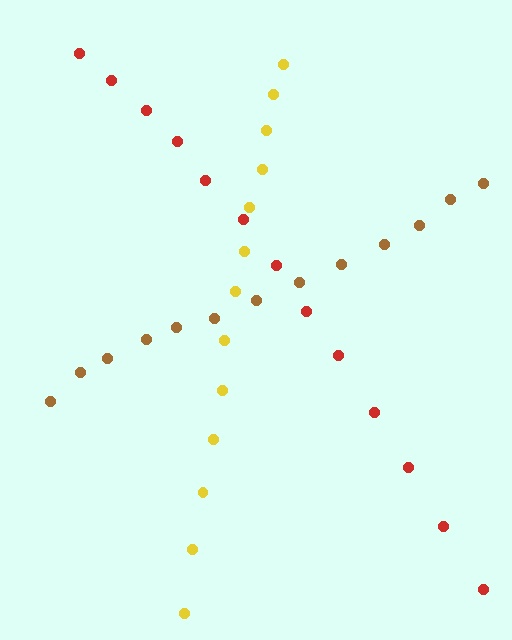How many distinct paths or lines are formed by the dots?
There are 3 distinct paths.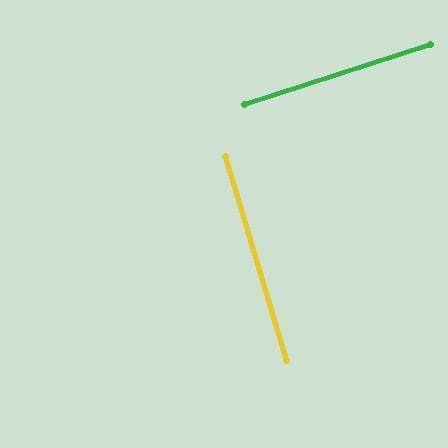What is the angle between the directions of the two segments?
Approximately 89 degrees.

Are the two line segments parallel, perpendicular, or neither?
Perpendicular — they meet at approximately 89°.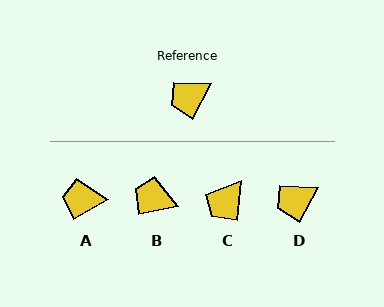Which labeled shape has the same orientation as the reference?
D.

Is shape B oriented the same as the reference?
No, it is off by about 51 degrees.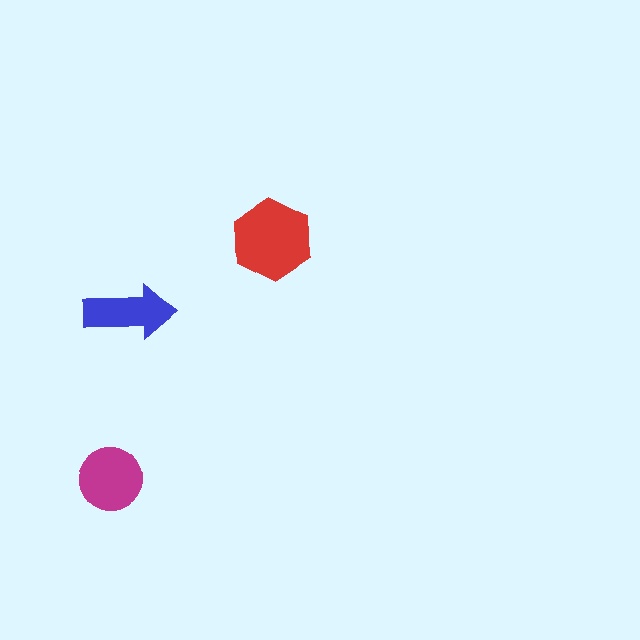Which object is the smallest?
The blue arrow.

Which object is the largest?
The red hexagon.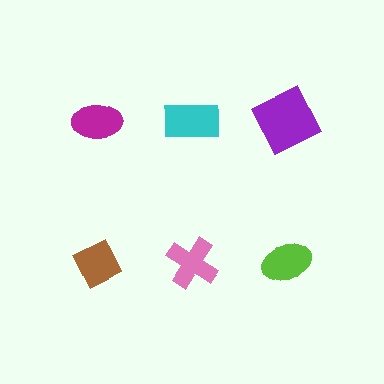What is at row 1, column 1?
A magenta ellipse.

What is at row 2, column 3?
A lime ellipse.